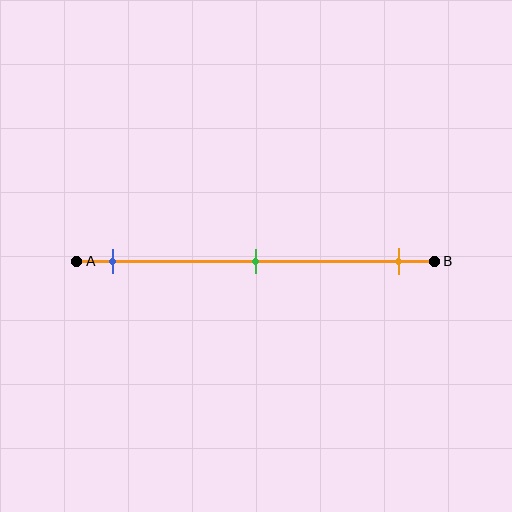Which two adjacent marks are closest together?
The blue and green marks are the closest adjacent pair.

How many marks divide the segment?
There are 3 marks dividing the segment.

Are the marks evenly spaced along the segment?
Yes, the marks are approximately evenly spaced.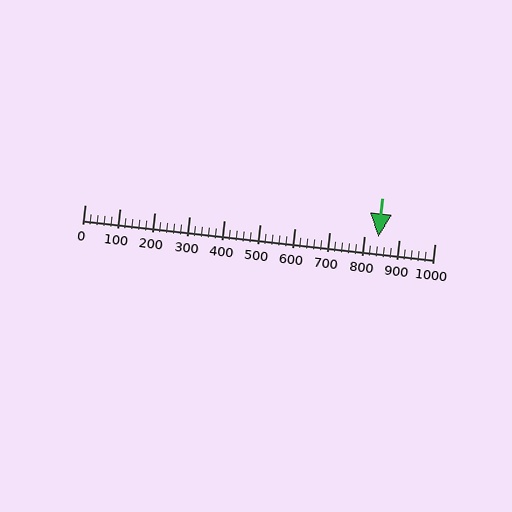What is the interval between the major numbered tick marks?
The major tick marks are spaced 100 units apart.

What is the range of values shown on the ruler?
The ruler shows values from 0 to 1000.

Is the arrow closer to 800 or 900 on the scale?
The arrow is closer to 800.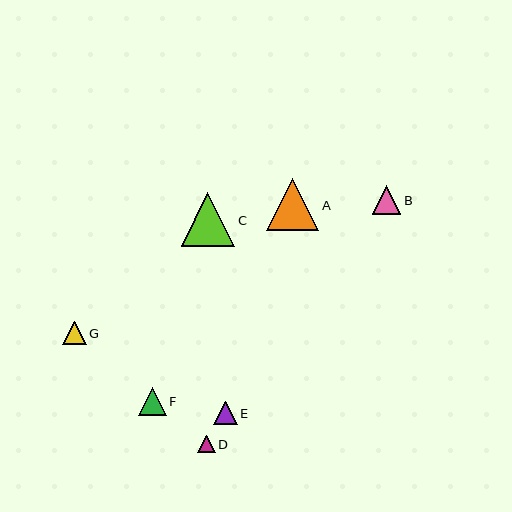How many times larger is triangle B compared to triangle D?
Triangle B is approximately 1.6 times the size of triangle D.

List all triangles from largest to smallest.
From largest to smallest: C, A, B, F, G, E, D.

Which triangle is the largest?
Triangle C is the largest with a size of approximately 54 pixels.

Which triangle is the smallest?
Triangle D is the smallest with a size of approximately 18 pixels.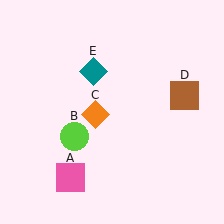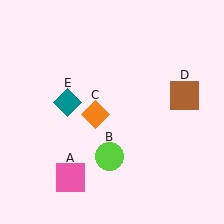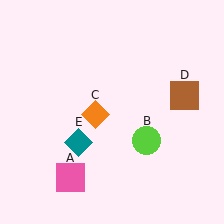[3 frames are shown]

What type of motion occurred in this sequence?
The lime circle (object B), teal diamond (object E) rotated counterclockwise around the center of the scene.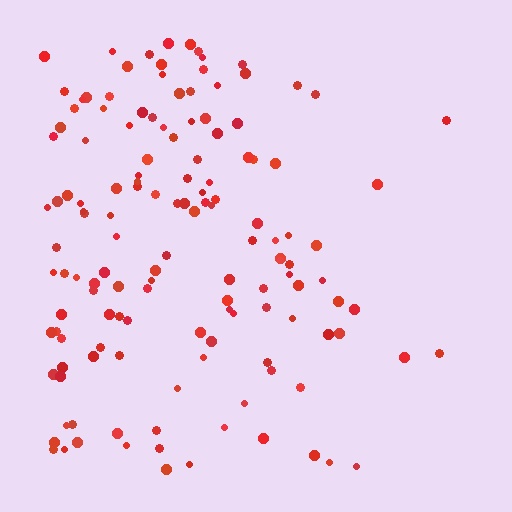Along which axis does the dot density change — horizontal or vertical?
Horizontal.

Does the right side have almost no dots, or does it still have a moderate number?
Still a moderate number, just noticeably fewer than the left.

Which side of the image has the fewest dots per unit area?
The right.